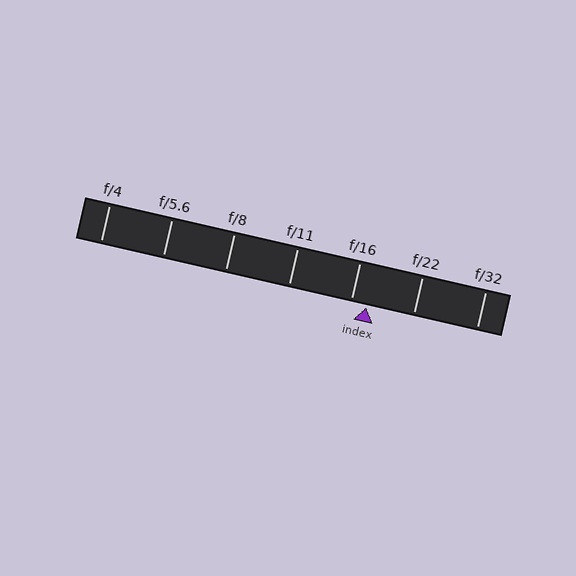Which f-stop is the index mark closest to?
The index mark is closest to f/16.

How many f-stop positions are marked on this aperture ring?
There are 7 f-stop positions marked.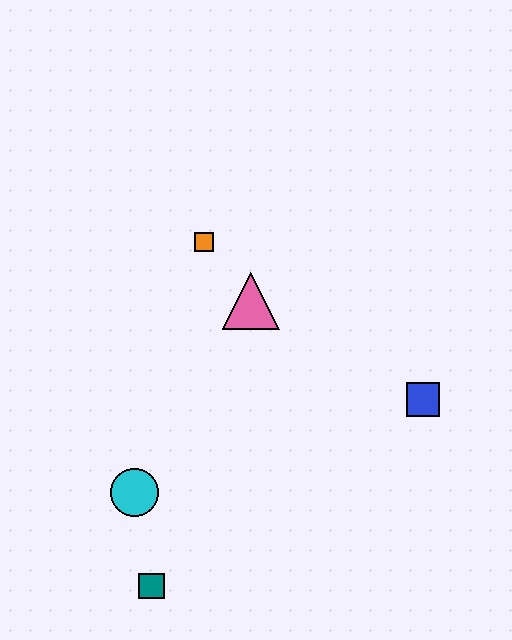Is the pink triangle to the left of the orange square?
No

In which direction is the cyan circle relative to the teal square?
The cyan circle is above the teal square.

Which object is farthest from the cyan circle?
The blue square is farthest from the cyan circle.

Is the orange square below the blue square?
No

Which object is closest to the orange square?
The pink triangle is closest to the orange square.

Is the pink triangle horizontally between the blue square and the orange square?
Yes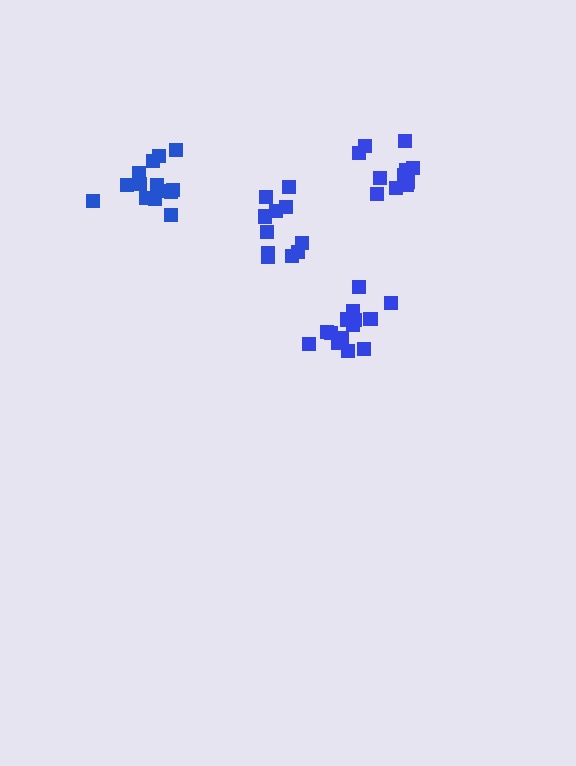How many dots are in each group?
Group 1: 14 dots, Group 2: 11 dots, Group 3: 11 dots, Group 4: 14 dots (50 total).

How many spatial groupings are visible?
There are 4 spatial groupings.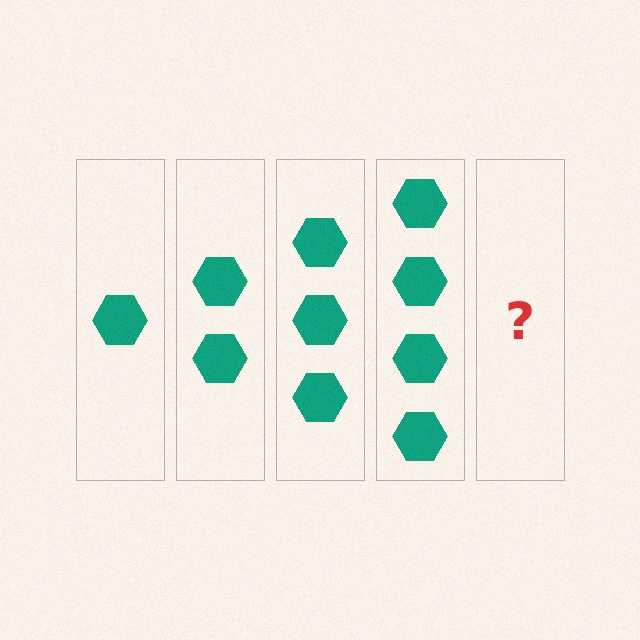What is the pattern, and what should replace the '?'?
The pattern is that each step adds one more hexagon. The '?' should be 5 hexagons.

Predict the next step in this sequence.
The next step is 5 hexagons.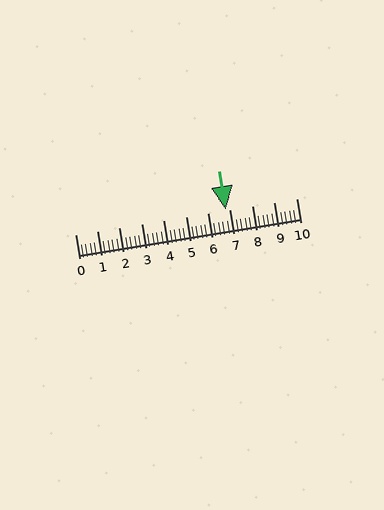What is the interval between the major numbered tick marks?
The major tick marks are spaced 1 units apart.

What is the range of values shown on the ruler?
The ruler shows values from 0 to 10.